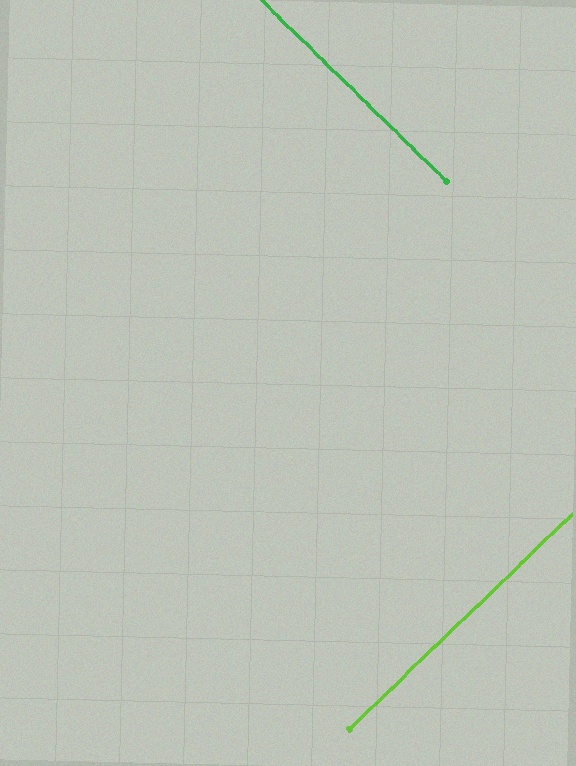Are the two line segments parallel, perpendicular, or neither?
Perpendicular — they meet at approximately 89°.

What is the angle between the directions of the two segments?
Approximately 89 degrees.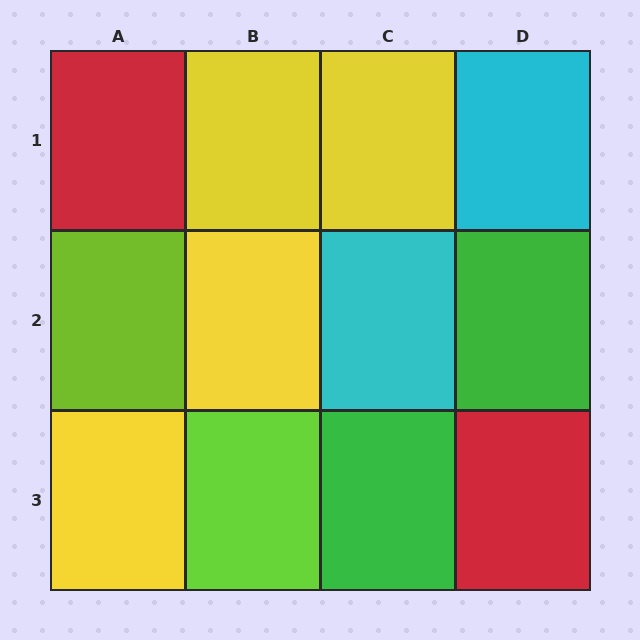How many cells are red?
2 cells are red.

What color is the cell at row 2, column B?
Yellow.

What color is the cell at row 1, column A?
Red.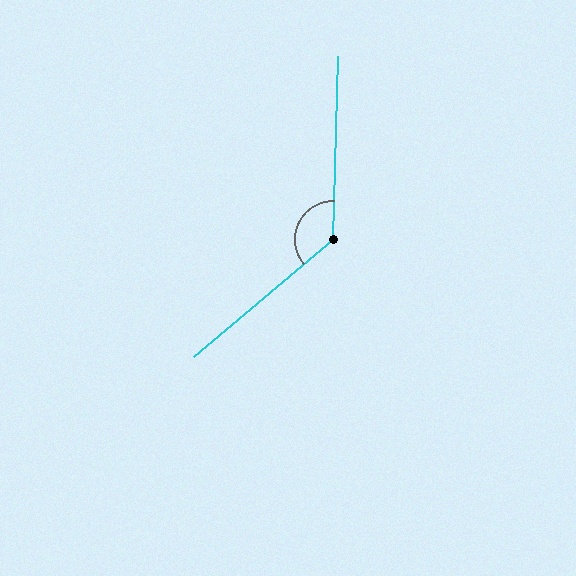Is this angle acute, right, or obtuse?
It is obtuse.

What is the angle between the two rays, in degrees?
Approximately 131 degrees.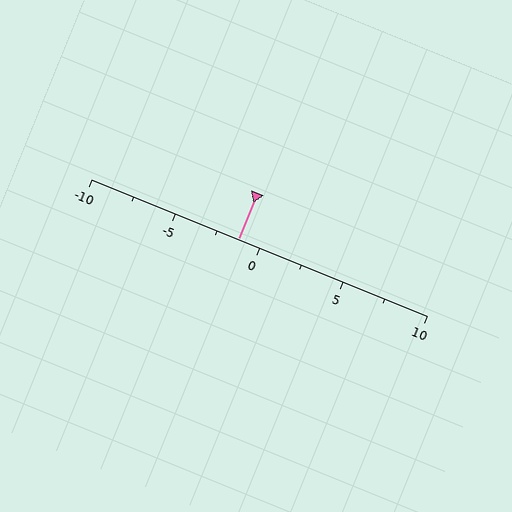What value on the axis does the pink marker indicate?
The marker indicates approximately -1.2.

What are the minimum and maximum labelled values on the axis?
The axis runs from -10 to 10.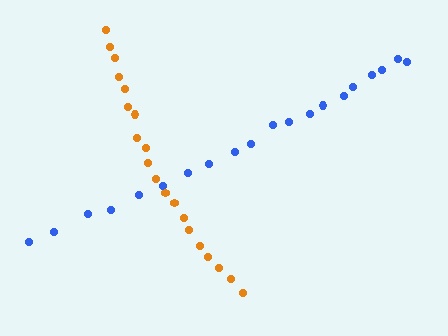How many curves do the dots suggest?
There are 2 distinct paths.